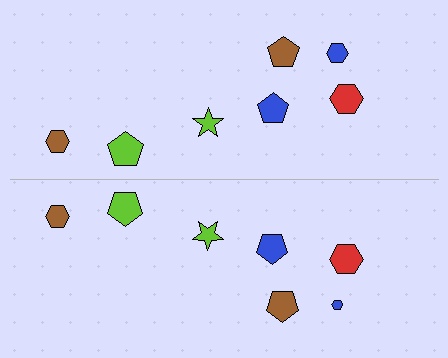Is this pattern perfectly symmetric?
No, the pattern is not perfectly symmetric. The blue hexagon on the bottom side has a different size than its mirror counterpart.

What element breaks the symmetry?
The blue hexagon on the bottom side has a different size than its mirror counterpart.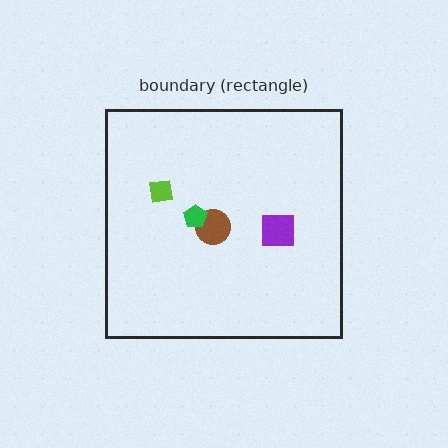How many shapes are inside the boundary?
4 inside, 0 outside.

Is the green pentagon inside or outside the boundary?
Inside.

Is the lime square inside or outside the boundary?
Inside.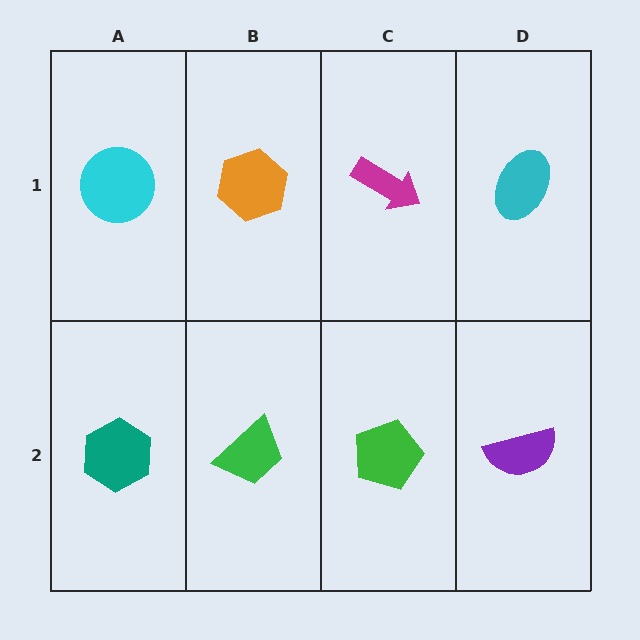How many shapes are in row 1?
4 shapes.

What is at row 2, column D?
A purple semicircle.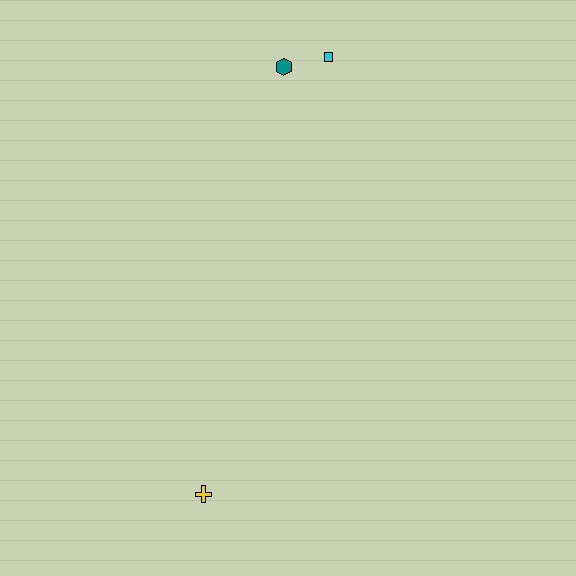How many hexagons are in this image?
There is 1 hexagon.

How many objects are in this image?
There are 3 objects.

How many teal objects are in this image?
There is 1 teal object.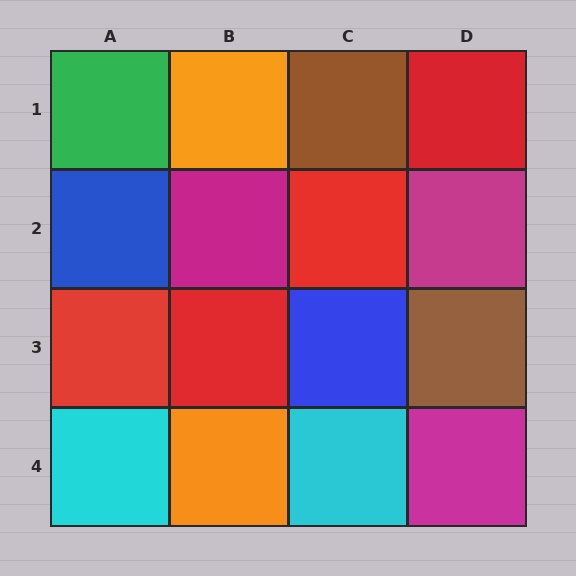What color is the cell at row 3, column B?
Red.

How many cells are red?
4 cells are red.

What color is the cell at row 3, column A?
Red.